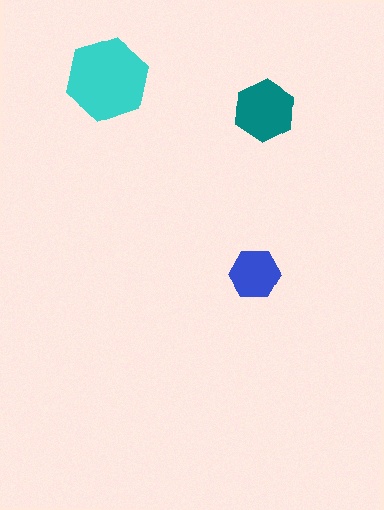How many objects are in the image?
There are 3 objects in the image.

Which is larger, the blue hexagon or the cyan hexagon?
The cyan one.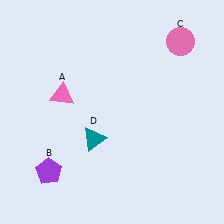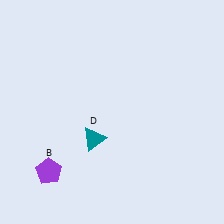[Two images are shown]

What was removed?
The pink triangle (A), the pink circle (C) were removed in Image 2.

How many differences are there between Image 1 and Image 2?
There are 2 differences between the two images.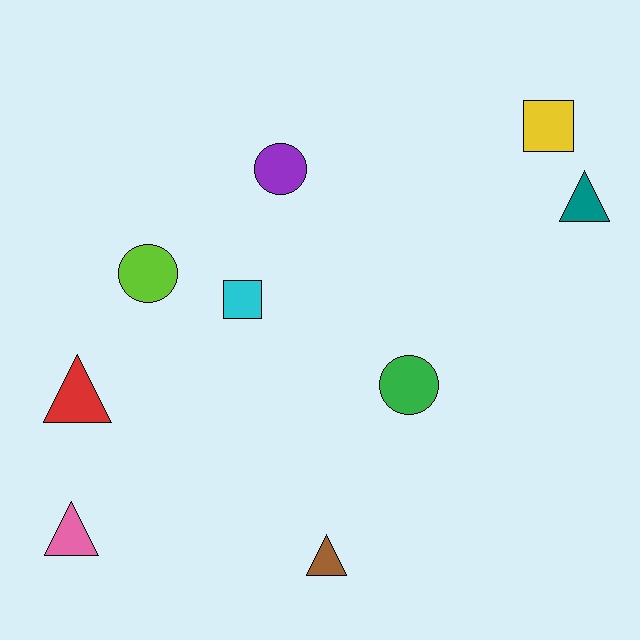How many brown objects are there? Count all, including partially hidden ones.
There is 1 brown object.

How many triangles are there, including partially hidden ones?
There are 4 triangles.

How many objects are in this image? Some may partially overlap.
There are 9 objects.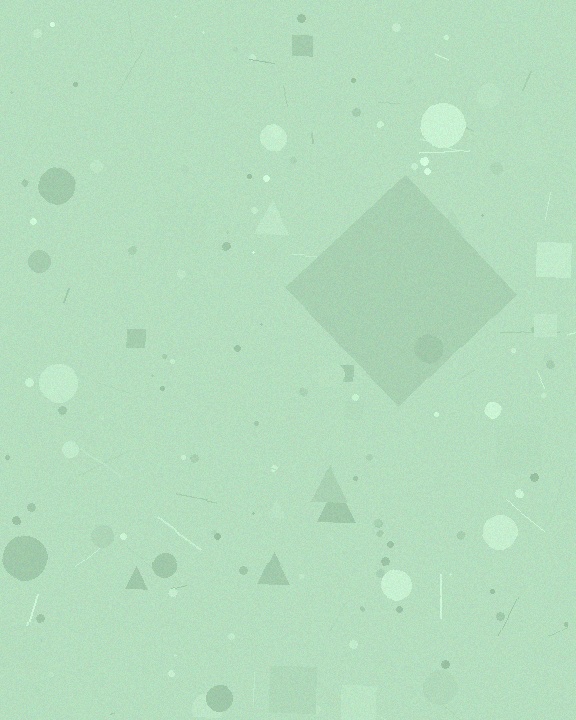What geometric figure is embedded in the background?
A diamond is embedded in the background.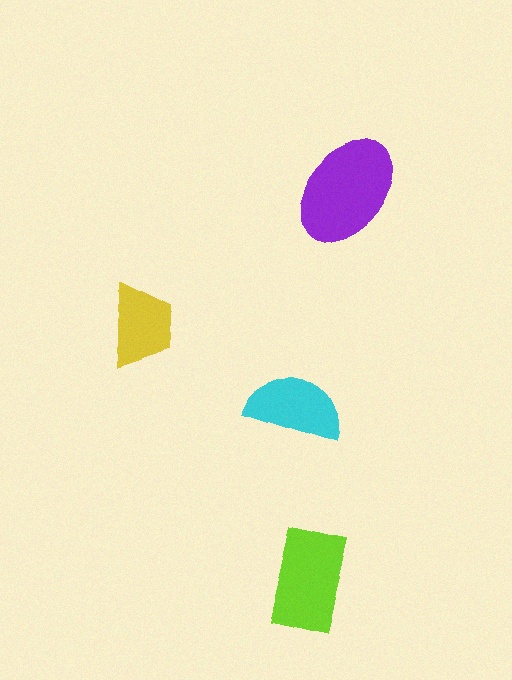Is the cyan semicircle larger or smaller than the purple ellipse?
Smaller.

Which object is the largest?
The purple ellipse.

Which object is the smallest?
The yellow trapezoid.